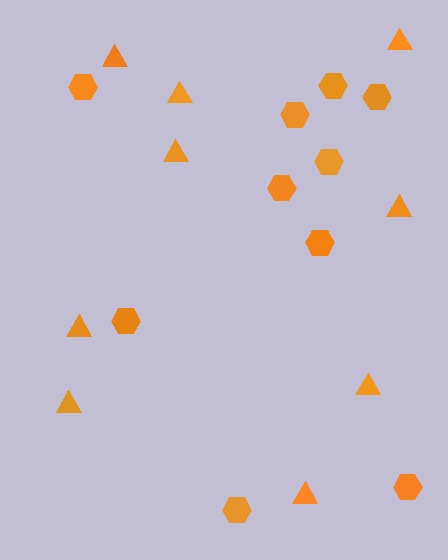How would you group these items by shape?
There are 2 groups: one group of hexagons (10) and one group of triangles (9).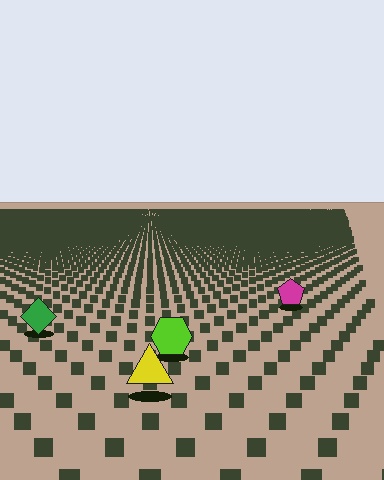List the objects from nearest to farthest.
From nearest to farthest: the yellow triangle, the lime hexagon, the green diamond, the magenta pentagon.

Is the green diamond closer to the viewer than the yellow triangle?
No. The yellow triangle is closer — you can tell from the texture gradient: the ground texture is coarser near it.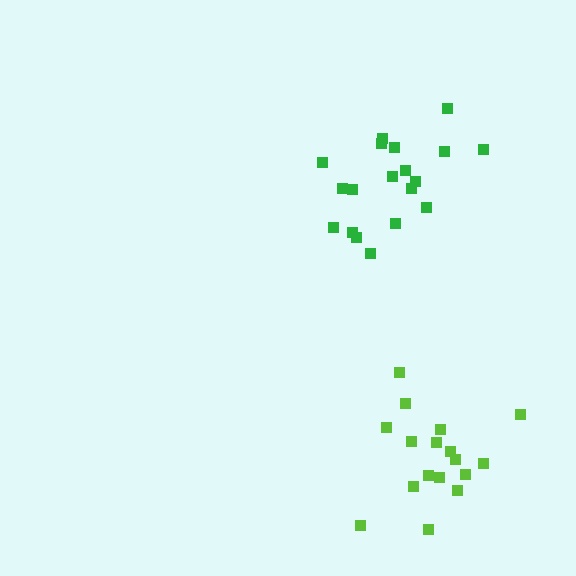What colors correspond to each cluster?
The clusters are colored: lime, green.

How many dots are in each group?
Group 1: 17 dots, Group 2: 19 dots (36 total).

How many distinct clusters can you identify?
There are 2 distinct clusters.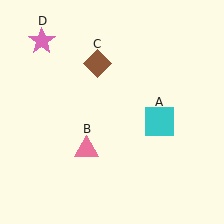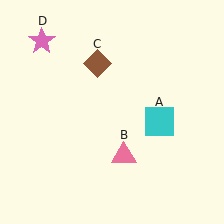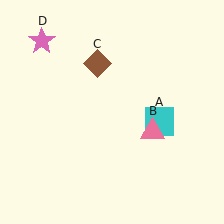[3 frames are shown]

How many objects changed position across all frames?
1 object changed position: pink triangle (object B).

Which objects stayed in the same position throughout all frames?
Cyan square (object A) and brown diamond (object C) and pink star (object D) remained stationary.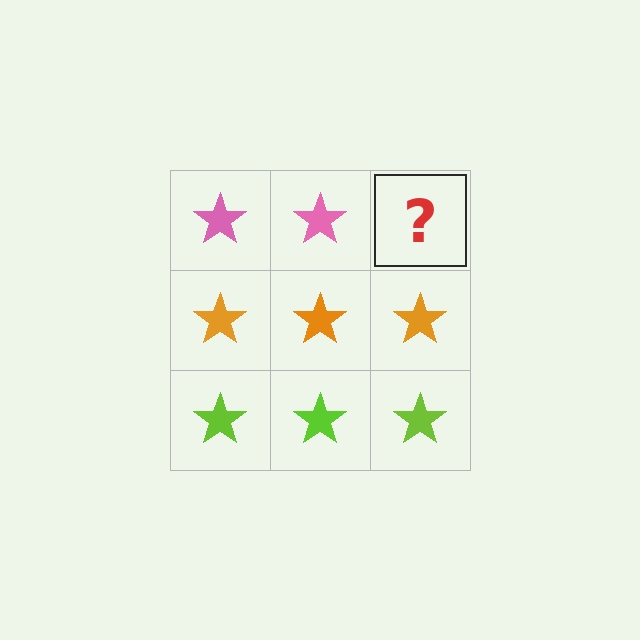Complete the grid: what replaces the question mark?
The question mark should be replaced with a pink star.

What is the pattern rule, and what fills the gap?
The rule is that each row has a consistent color. The gap should be filled with a pink star.